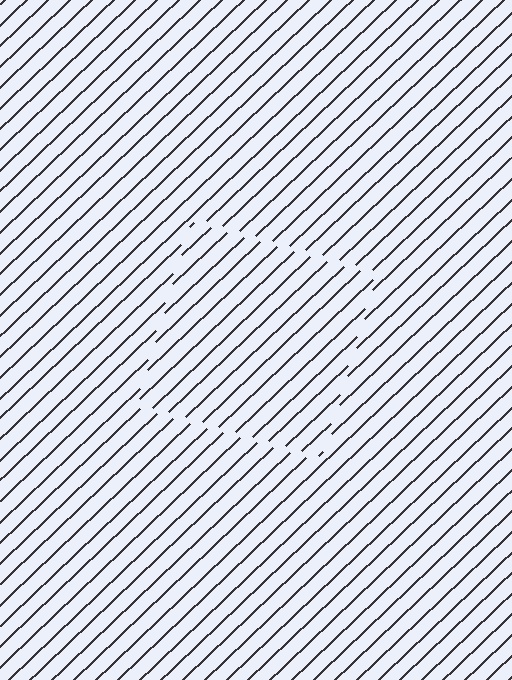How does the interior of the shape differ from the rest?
The interior of the shape contains the same grating, shifted by half a period — the contour is defined by the phase discontinuity where line-ends from the inner and outer gratings abut.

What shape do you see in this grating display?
An illusory square. The interior of the shape contains the same grating, shifted by half a period — the contour is defined by the phase discontinuity where line-ends from the inner and outer gratings abut.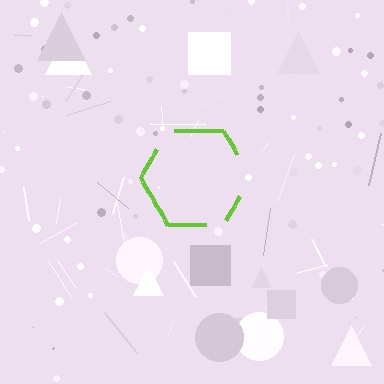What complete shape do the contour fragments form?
The contour fragments form a hexagon.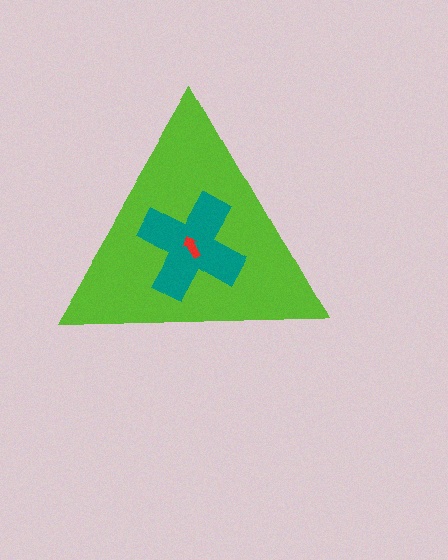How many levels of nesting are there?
3.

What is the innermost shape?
The red arrow.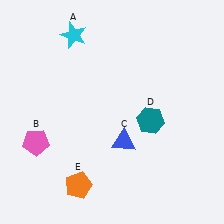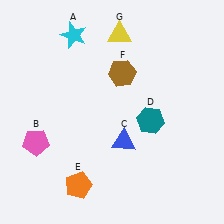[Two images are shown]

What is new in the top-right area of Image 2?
A yellow triangle (G) was added in the top-right area of Image 2.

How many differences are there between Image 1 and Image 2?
There are 2 differences between the two images.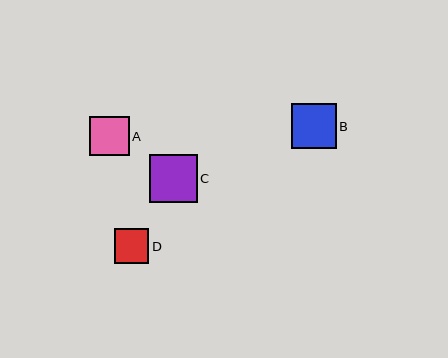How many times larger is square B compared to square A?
Square B is approximately 1.1 times the size of square A.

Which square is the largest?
Square C is the largest with a size of approximately 48 pixels.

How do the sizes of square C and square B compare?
Square C and square B are approximately the same size.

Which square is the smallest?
Square D is the smallest with a size of approximately 35 pixels.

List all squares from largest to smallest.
From largest to smallest: C, B, A, D.